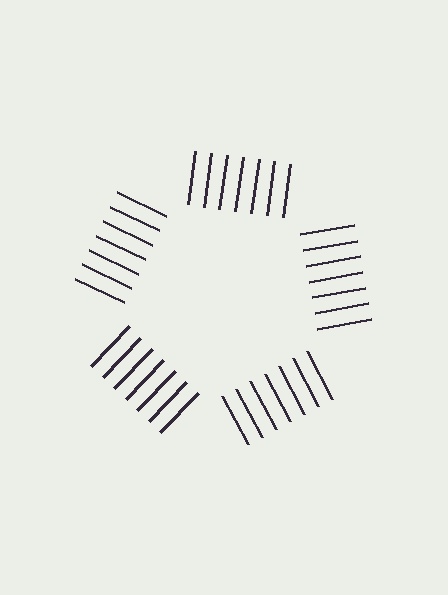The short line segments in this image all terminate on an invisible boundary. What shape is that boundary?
An illusory pentagon — the line segments terminate on its edges but no continuous stroke is drawn.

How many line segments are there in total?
35 — 7 along each of the 5 edges.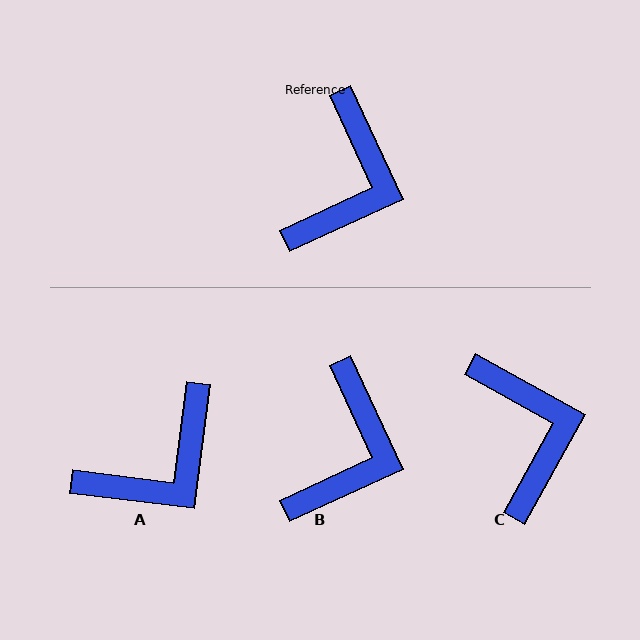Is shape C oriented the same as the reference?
No, it is off by about 36 degrees.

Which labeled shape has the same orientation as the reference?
B.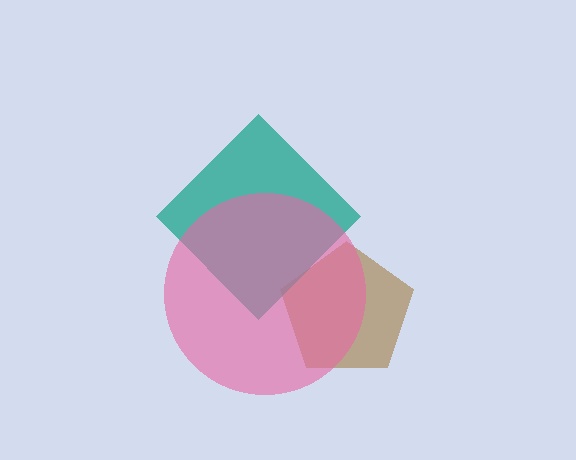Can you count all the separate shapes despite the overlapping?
Yes, there are 3 separate shapes.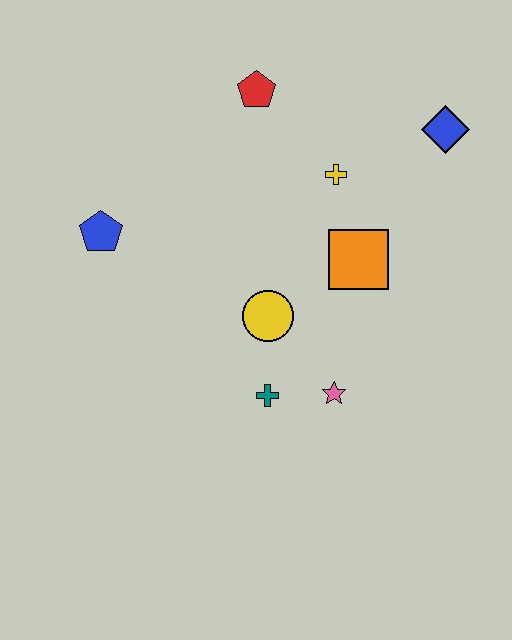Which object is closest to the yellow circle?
The teal cross is closest to the yellow circle.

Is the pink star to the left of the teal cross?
No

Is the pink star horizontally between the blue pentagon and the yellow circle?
No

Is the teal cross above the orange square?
No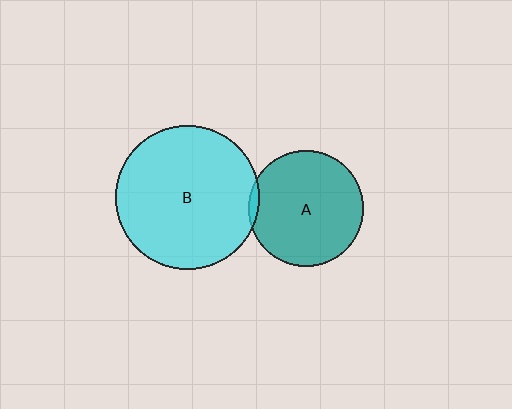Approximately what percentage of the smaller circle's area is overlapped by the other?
Approximately 5%.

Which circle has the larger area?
Circle B (cyan).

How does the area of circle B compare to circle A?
Approximately 1.5 times.